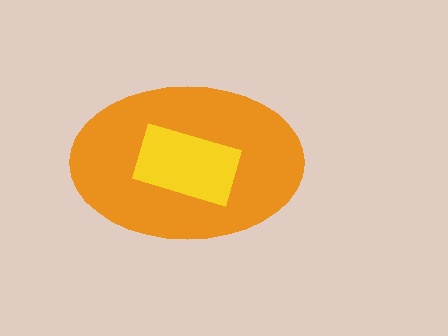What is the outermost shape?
The orange ellipse.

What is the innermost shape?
The yellow rectangle.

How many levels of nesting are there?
2.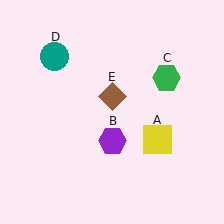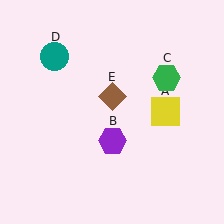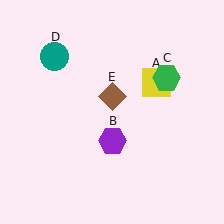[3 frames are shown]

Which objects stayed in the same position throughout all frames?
Purple hexagon (object B) and green hexagon (object C) and teal circle (object D) and brown diamond (object E) remained stationary.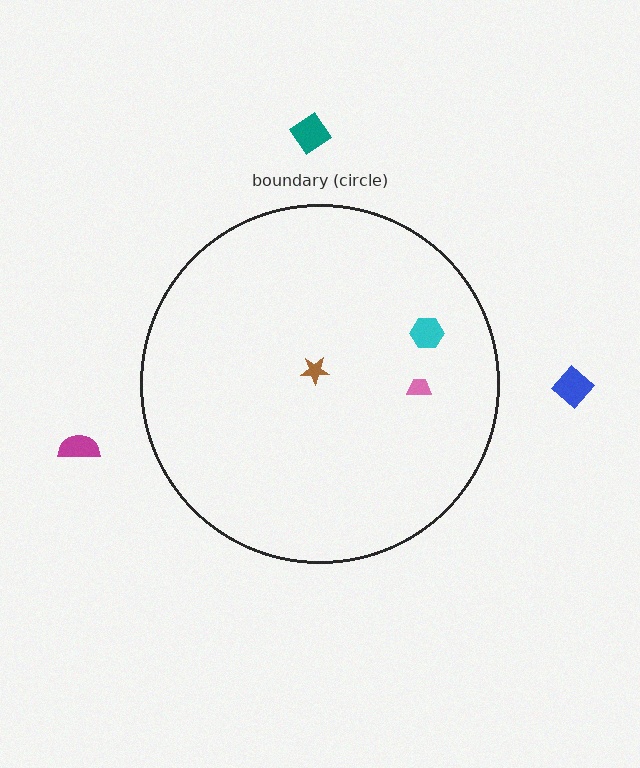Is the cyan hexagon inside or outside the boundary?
Inside.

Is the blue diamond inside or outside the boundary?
Outside.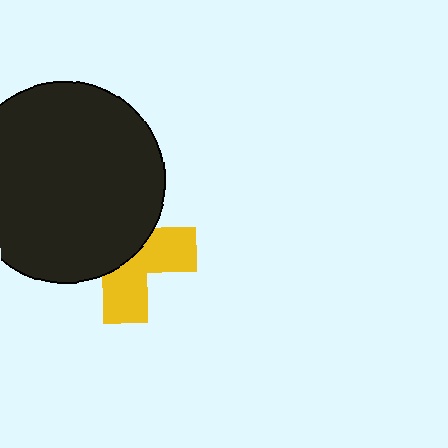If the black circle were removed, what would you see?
You would see the complete yellow cross.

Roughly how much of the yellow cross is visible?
A small part of it is visible (roughly 44%).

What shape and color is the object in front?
The object in front is a black circle.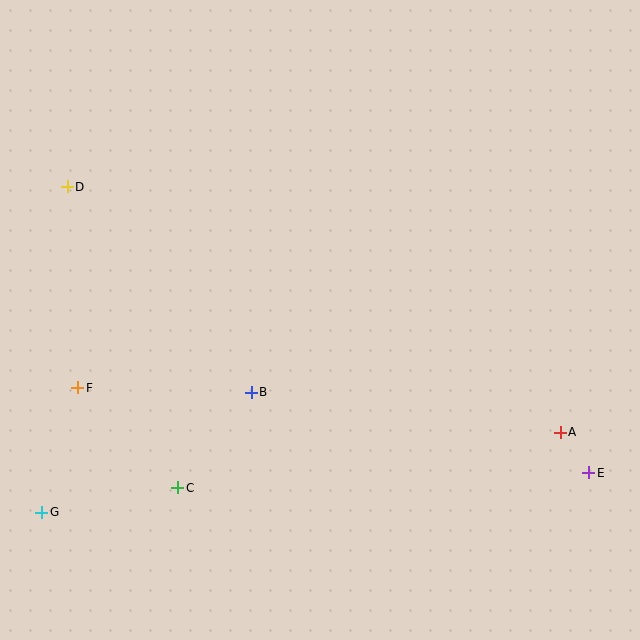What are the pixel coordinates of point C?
Point C is at (178, 488).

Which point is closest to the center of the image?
Point B at (251, 392) is closest to the center.